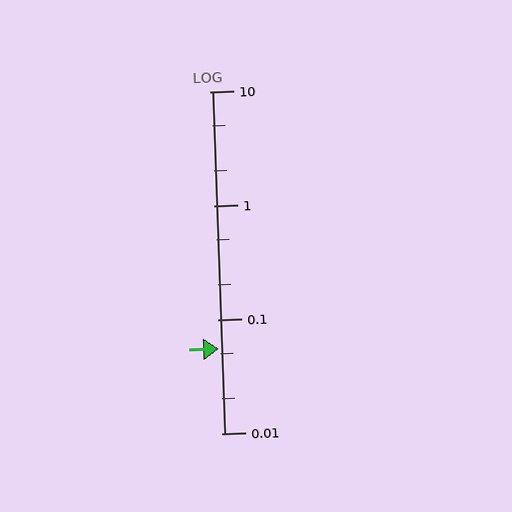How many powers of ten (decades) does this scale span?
The scale spans 3 decades, from 0.01 to 10.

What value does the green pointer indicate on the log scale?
The pointer indicates approximately 0.055.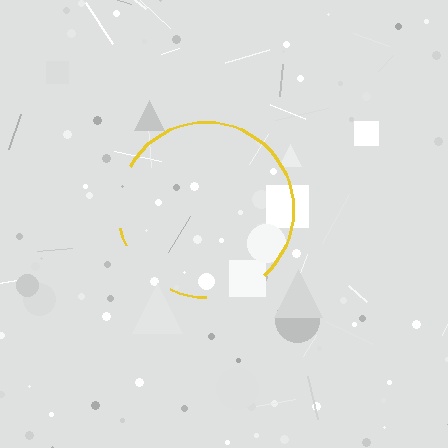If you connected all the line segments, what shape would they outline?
They would outline a circle.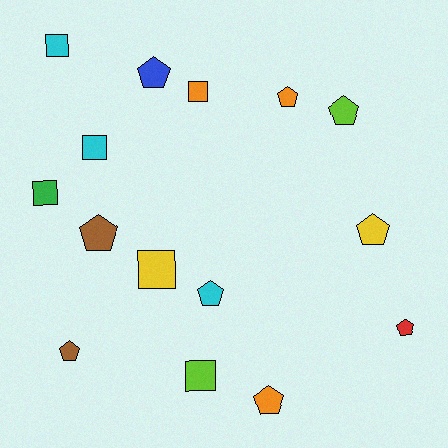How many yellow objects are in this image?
There are 2 yellow objects.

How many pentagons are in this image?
There are 9 pentagons.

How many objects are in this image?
There are 15 objects.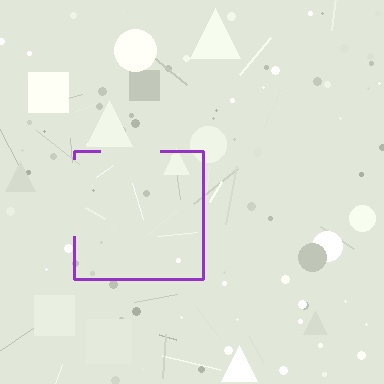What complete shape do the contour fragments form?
The contour fragments form a square.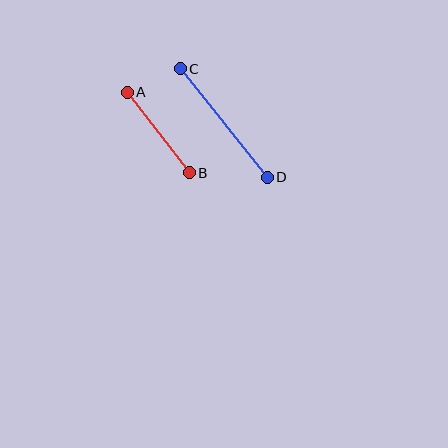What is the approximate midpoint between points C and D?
The midpoint is at approximately (224, 123) pixels.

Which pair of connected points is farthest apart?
Points C and D are farthest apart.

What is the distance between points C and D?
The distance is approximately 139 pixels.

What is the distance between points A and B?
The distance is approximately 102 pixels.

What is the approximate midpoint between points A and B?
The midpoint is at approximately (158, 133) pixels.